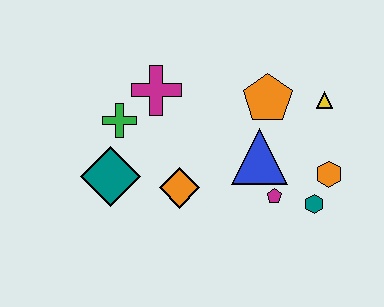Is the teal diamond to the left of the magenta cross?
Yes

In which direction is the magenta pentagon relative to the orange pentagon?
The magenta pentagon is below the orange pentagon.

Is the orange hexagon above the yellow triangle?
No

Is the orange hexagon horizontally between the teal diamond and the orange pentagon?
No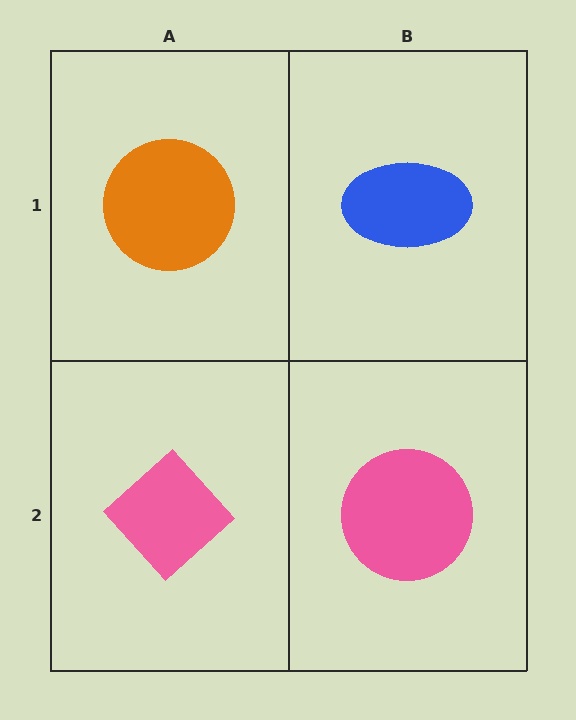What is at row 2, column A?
A pink diamond.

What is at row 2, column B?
A pink circle.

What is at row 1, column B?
A blue ellipse.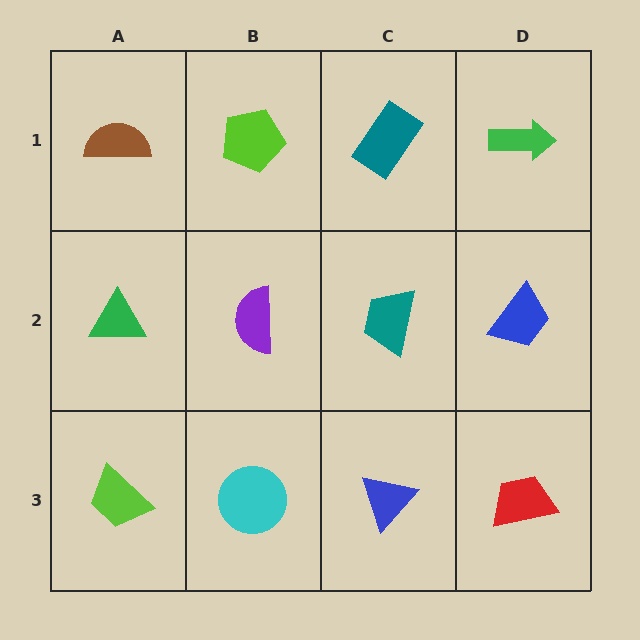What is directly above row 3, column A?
A green triangle.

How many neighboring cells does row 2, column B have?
4.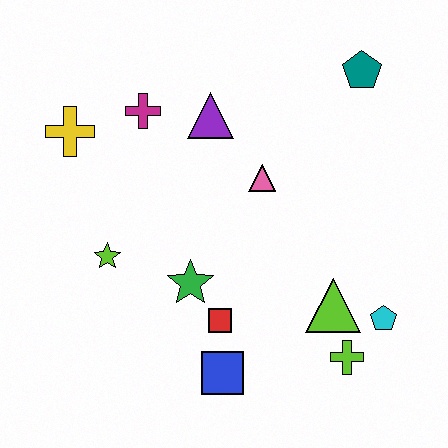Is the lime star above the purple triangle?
No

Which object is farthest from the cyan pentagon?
The yellow cross is farthest from the cyan pentagon.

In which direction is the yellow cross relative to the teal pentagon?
The yellow cross is to the left of the teal pentagon.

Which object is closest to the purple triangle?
The magenta cross is closest to the purple triangle.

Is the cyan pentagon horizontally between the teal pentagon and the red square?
No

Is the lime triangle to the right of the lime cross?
No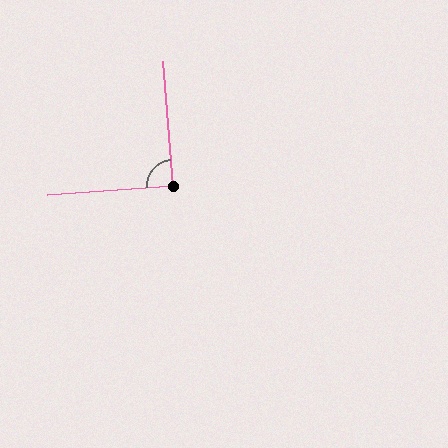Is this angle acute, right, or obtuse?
It is approximately a right angle.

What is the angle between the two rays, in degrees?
Approximately 90 degrees.